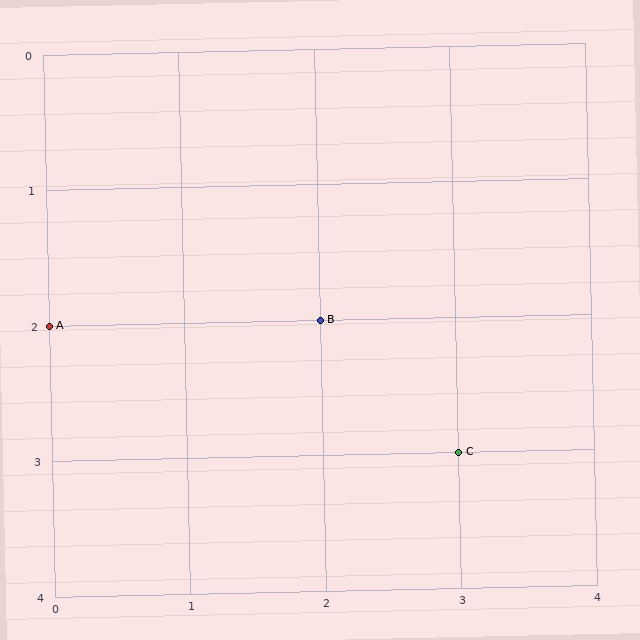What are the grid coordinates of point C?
Point C is at grid coordinates (3, 3).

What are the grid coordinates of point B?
Point B is at grid coordinates (2, 2).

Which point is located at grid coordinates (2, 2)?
Point B is at (2, 2).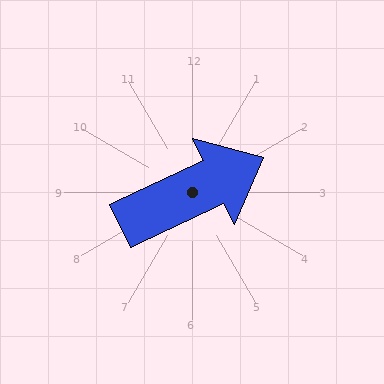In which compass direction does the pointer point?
Northeast.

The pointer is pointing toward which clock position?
Roughly 2 o'clock.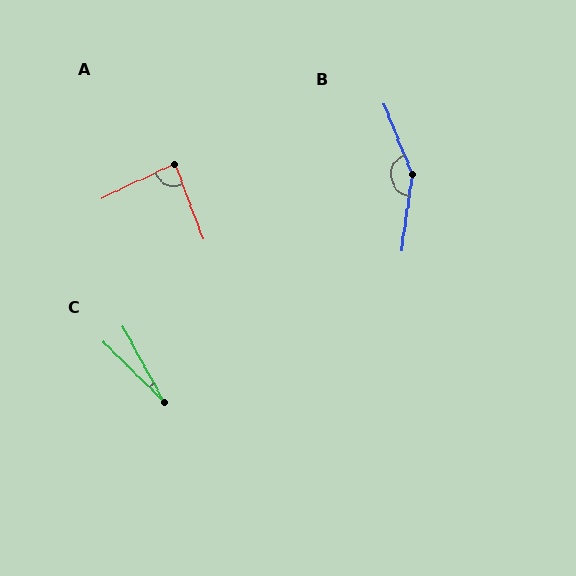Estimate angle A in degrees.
Approximately 86 degrees.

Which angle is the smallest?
C, at approximately 17 degrees.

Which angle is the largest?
B, at approximately 150 degrees.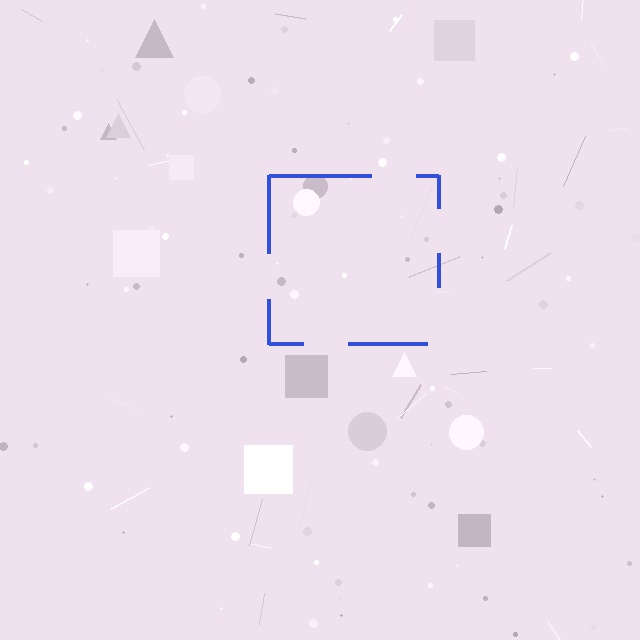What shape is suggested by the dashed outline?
The dashed outline suggests a square.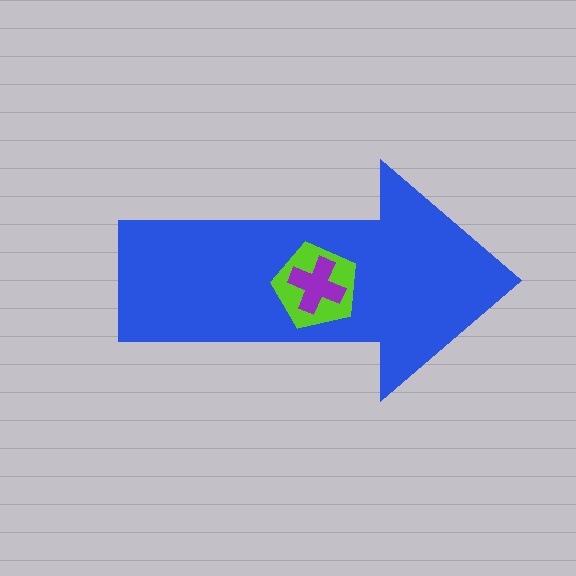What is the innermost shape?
The purple cross.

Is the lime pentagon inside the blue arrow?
Yes.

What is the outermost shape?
The blue arrow.